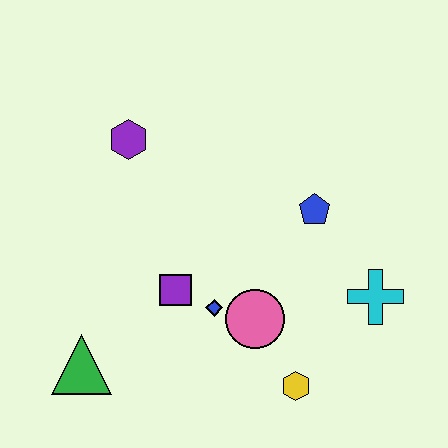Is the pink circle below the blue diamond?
Yes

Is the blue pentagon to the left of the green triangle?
No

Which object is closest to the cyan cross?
The blue pentagon is closest to the cyan cross.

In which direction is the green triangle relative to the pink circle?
The green triangle is to the left of the pink circle.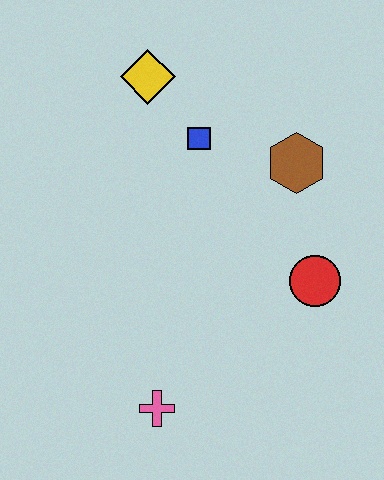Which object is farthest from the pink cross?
The yellow diamond is farthest from the pink cross.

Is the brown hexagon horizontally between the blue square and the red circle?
Yes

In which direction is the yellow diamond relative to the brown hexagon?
The yellow diamond is to the left of the brown hexagon.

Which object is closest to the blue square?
The yellow diamond is closest to the blue square.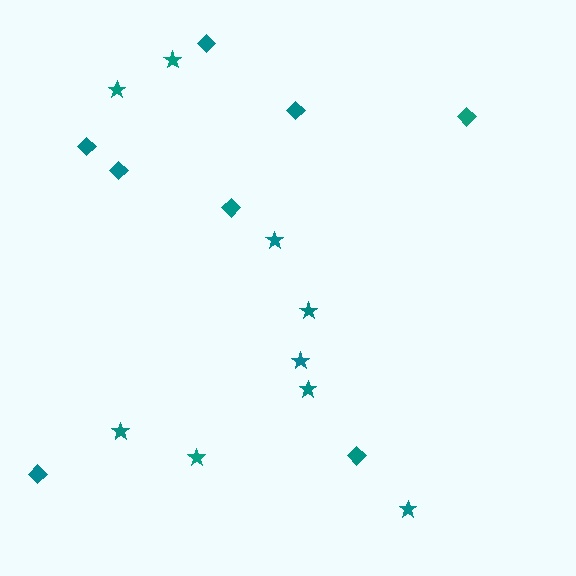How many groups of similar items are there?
There are 2 groups: one group of diamonds (8) and one group of stars (9).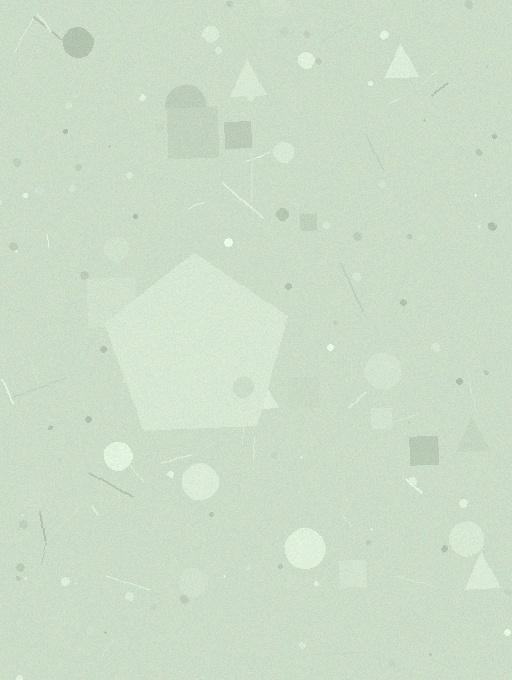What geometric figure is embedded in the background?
A pentagon is embedded in the background.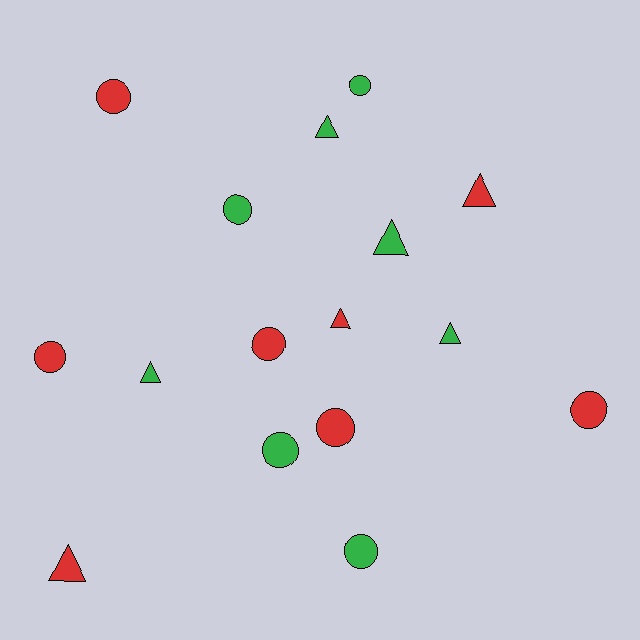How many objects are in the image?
There are 16 objects.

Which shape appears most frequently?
Circle, with 9 objects.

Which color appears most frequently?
Green, with 8 objects.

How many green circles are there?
There are 4 green circles.